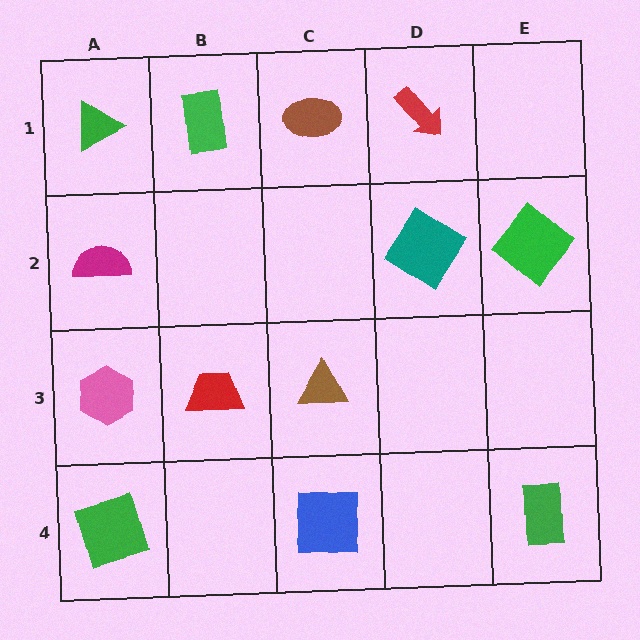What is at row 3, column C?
A brown triangle.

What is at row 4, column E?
A green rectangle.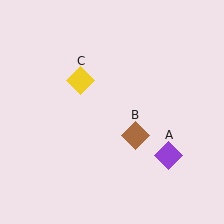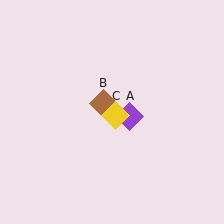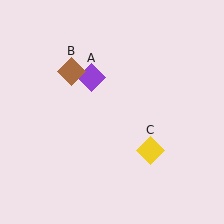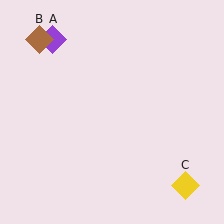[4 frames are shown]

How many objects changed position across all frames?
3 objects changed position: purple diamond (object A), brown diamond (object B), yellow diamond (object C).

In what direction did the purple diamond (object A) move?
The purple diamond (object A) moved up and to the left.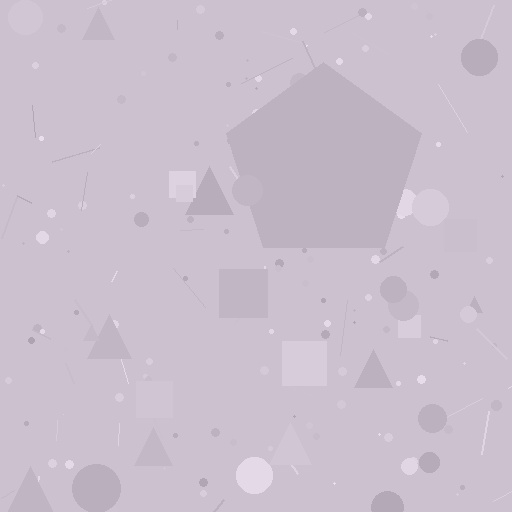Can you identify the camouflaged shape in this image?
The camouflaged shape is a pentagon.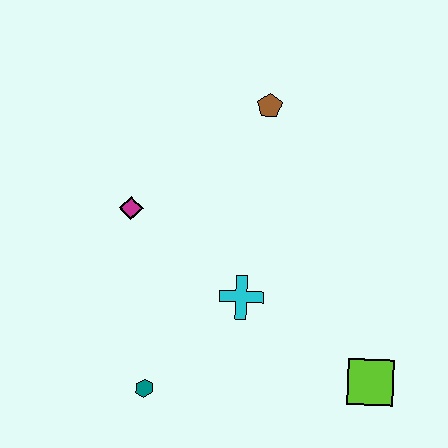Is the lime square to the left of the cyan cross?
No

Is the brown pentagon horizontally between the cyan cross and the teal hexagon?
No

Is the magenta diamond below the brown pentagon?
Yes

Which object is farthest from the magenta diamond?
The lime square is farthest from the magenta diamond.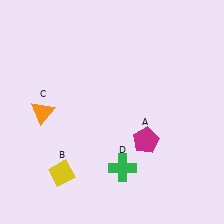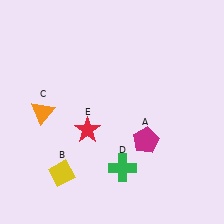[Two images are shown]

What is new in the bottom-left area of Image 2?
A red star (E) was added in the bottom-left area of Image 2.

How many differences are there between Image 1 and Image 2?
There is 1 difference between the two images.